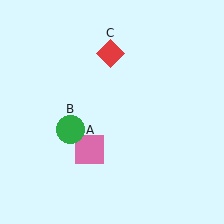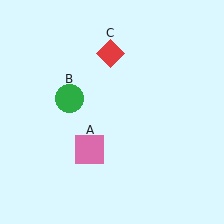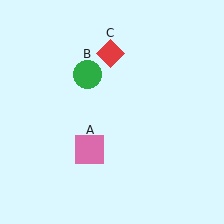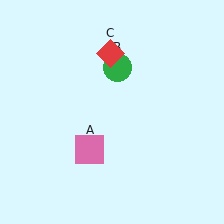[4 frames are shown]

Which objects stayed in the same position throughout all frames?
Pink square (object A) and red diamond (object C) remained stationary.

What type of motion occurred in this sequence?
The green circle (object B) rotated clockwise around the center of the scene.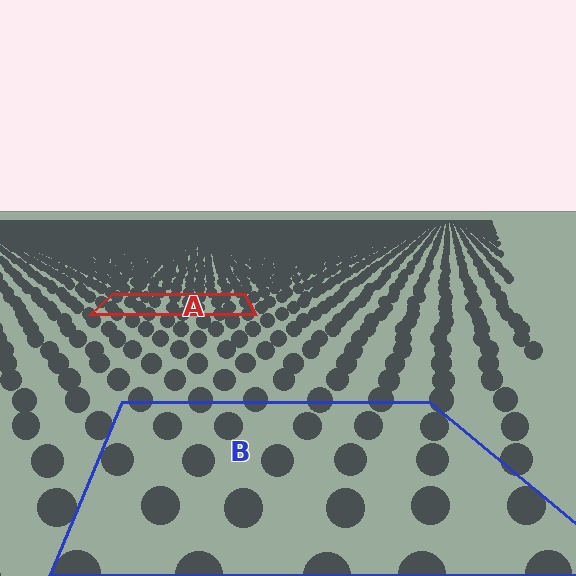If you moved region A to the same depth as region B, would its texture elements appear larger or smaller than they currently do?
They would appear larger. At a closer depth, the same texture elements are projected at a bigger on-screen size.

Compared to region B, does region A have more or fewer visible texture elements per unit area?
Region A has more texture elements per unit area — they are packed more densely because it is farther away.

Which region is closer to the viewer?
Region B is closer. The texture elements there are larger and more spread out.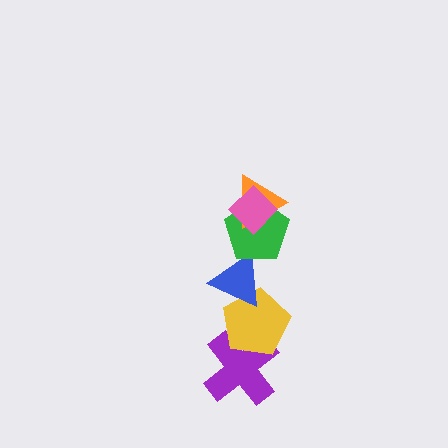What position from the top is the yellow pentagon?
The yellow pentagon is 5th from the top.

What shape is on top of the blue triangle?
The green pentagon is on top of the blue triangle.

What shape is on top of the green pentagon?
The orange triangle is on top of the green pentagon.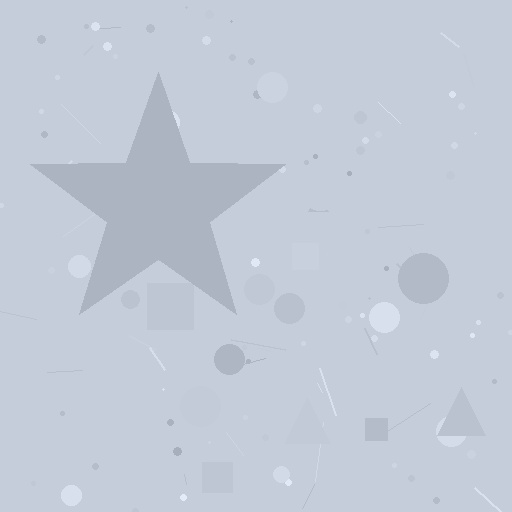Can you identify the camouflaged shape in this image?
The camouflaged shape is a star.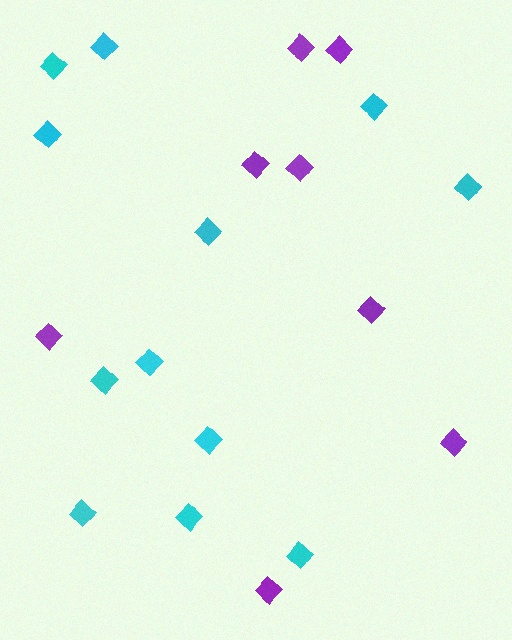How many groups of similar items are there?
There are 2 groups: one group of purple diamonds (8) and one group of cyan diamonds (12).